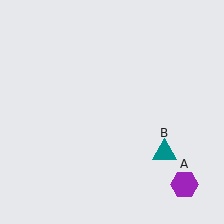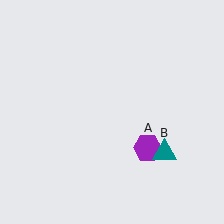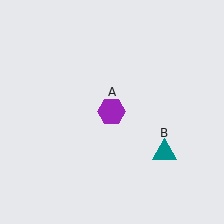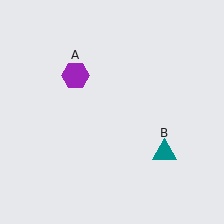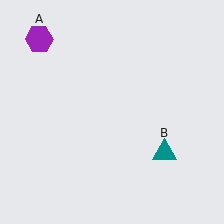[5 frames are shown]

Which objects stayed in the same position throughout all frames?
Teal triangle (object B) remained stationary.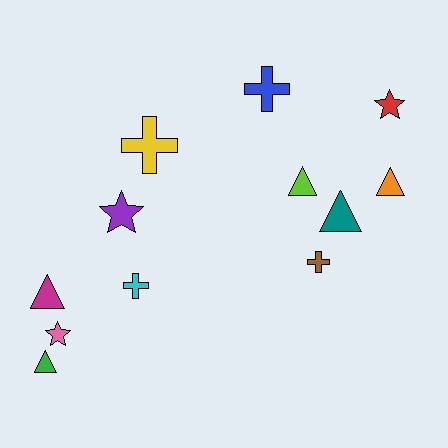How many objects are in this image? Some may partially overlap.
There are 12 objects.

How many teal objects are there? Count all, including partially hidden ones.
There is 1 teal object.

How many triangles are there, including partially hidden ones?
There are 5 triangles.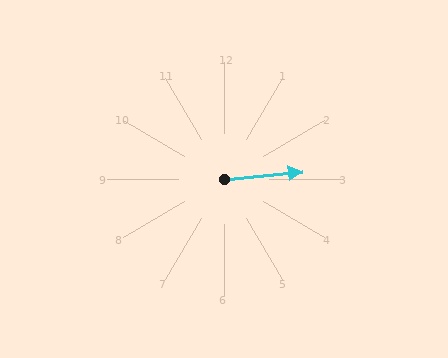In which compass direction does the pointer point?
East.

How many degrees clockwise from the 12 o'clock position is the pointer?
Approximately 85 degrees.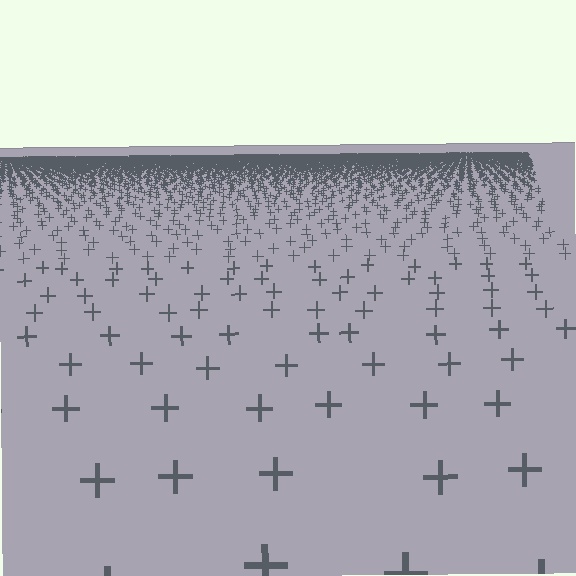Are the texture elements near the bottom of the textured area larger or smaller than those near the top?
Larger. Near the bottom, elements are closer to the viewer and appear at a bigger on-screen size.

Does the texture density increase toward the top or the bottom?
Density increases toward the top.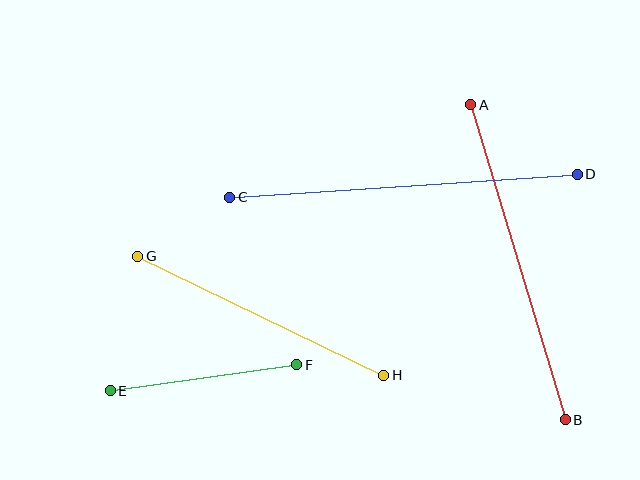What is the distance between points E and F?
The distance is approximately 188 pixels.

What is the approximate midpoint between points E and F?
The midpoint is at approximately (204, 378) pixels.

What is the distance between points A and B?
The distance is approximately 329 pixels.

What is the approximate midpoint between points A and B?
The midpoint is at approximately (518, 262) pixels.